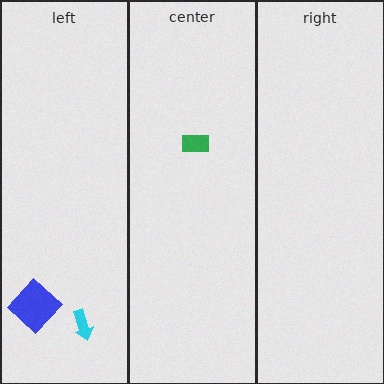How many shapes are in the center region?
1.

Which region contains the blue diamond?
The left region.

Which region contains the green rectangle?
The center region.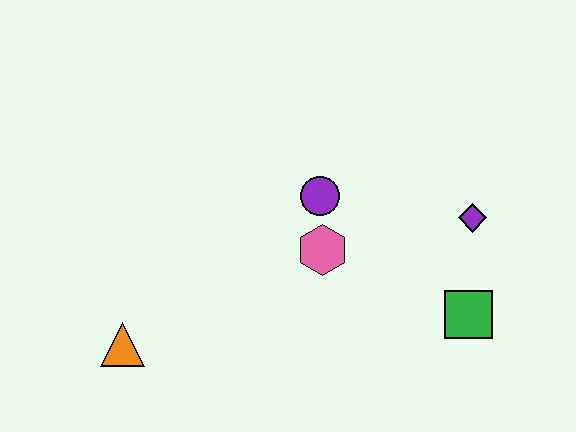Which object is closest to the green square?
The purple diamond is closest to the green square.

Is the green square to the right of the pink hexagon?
Yes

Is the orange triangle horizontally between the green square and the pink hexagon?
No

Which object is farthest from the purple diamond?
The orange triangle is farthest from the purple diamond.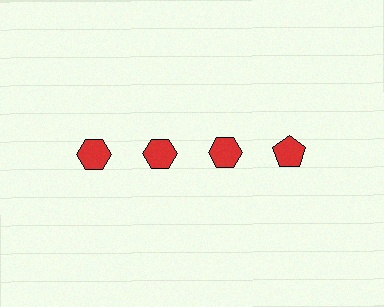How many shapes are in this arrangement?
There are 4 shapes arranged in a grid pattern.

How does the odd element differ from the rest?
It has a different shape: pentagon instead of hexagon.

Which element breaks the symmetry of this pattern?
The red pentagon in the top row, second from right column breaks the symmetry. All other shapes are red hexagons.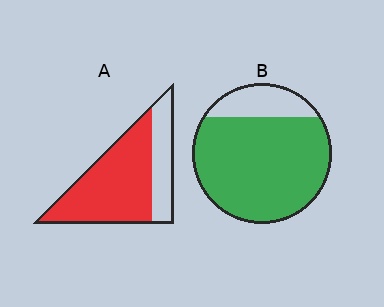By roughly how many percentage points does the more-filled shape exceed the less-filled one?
By roughly 10 percentage points (B over A).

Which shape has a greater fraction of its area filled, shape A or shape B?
Shape B.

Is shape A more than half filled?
Yes.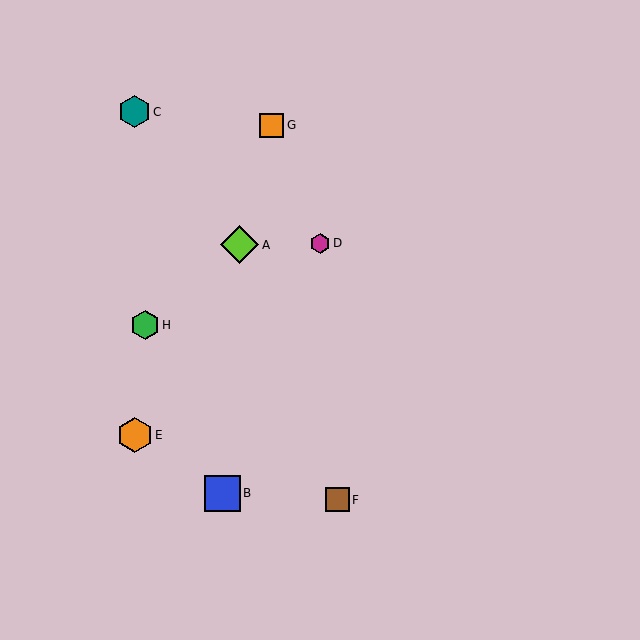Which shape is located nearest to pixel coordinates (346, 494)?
The brown square (labeled F) at (337, 500) is nearest to that location.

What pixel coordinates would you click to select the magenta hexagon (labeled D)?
Click at (320, 243) to select the magenta hexagon D.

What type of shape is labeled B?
Shape B is a blue square.